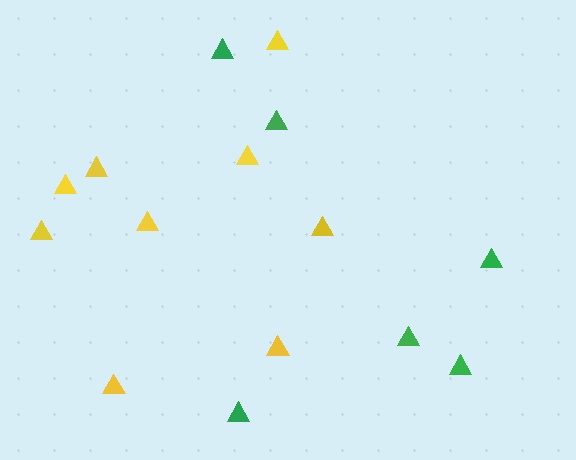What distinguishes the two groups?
There are 2 groups: one group of green triangles (6) and one group of yellow triangles (9).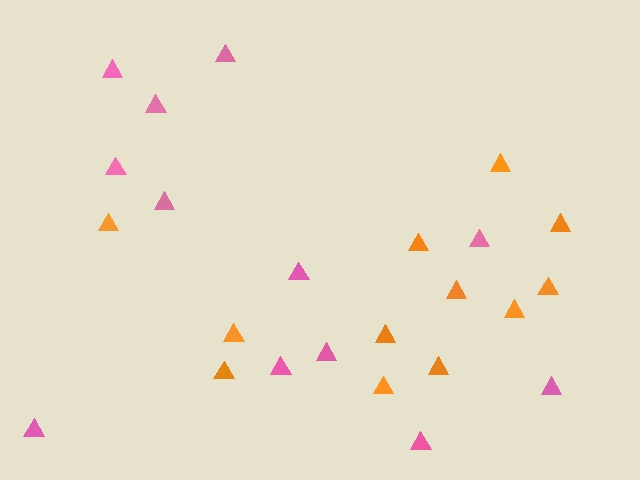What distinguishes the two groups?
There are 2 groups: one group of orange triangles (12) and one group of pink triangles (12).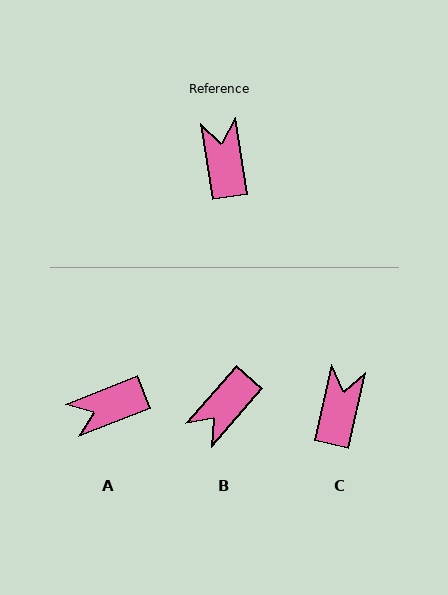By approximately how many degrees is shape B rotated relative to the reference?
Approximately 130 degrees counter-clockwise.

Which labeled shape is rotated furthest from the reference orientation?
B, about 130 degrees away.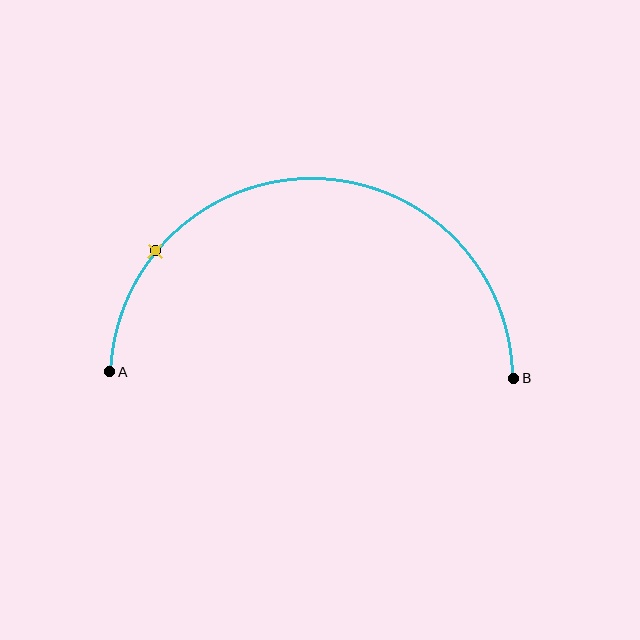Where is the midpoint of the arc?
The arc midpoint is the point on the curve farthest from the straight line joining A and B. It sits above that line.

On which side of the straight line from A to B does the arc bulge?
The arc bulges above the straight line connecting A and B.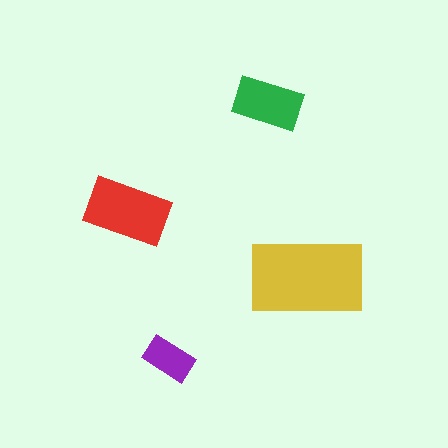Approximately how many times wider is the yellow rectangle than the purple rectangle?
About 2.5 times wider.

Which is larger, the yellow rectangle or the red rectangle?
The yellow one.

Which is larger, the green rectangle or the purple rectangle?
The green one.